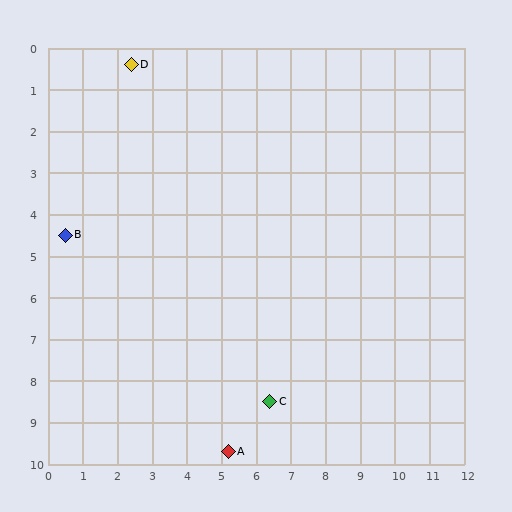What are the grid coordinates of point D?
Point D is at approximately (2.4, 0.4).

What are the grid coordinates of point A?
Point A is at approximately (5.2, 9.7).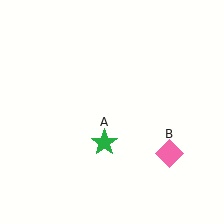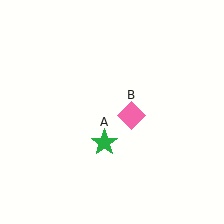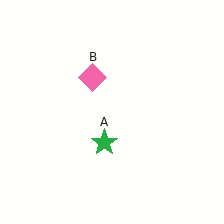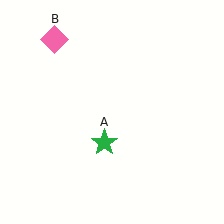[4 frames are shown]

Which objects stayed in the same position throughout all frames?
Green star (object A) remained stationary.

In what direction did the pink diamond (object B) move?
The pink diamond (object B) moved up and to the left.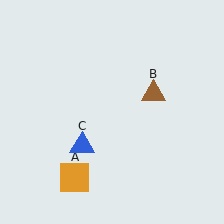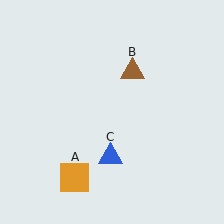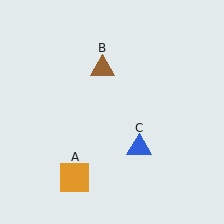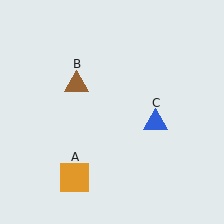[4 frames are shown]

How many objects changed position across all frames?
2 objects changed position: brown triangle (object B), blue triangle (object C).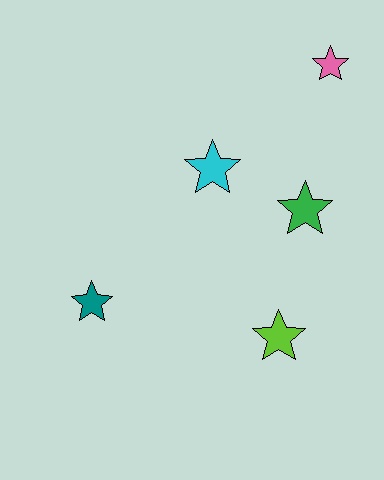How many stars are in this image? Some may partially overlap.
There are 5 stars.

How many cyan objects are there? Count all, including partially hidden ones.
There is 1 cyan object.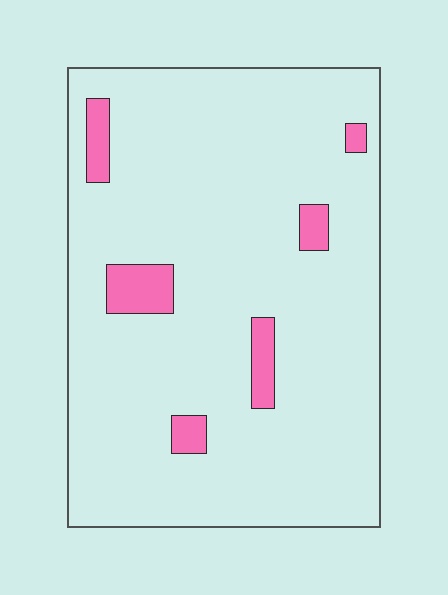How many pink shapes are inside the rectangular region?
6.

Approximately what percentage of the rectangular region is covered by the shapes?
Approximately 10%.